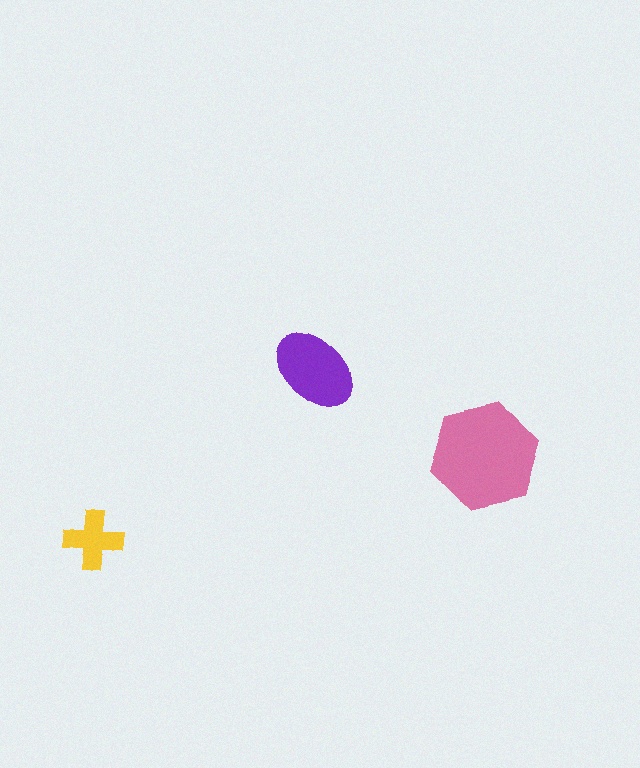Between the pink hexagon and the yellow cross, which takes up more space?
The pink hexagon.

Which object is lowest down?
The yellow cross is bottommost.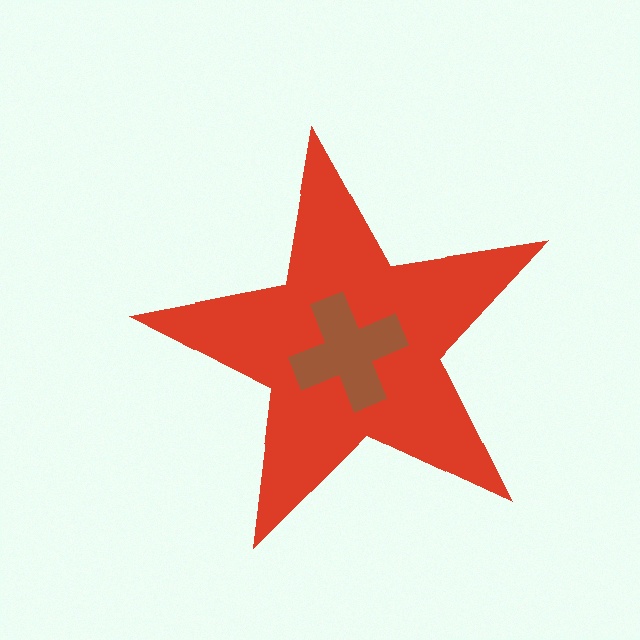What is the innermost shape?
The brown cross.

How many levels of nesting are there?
2.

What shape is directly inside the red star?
The brown cross.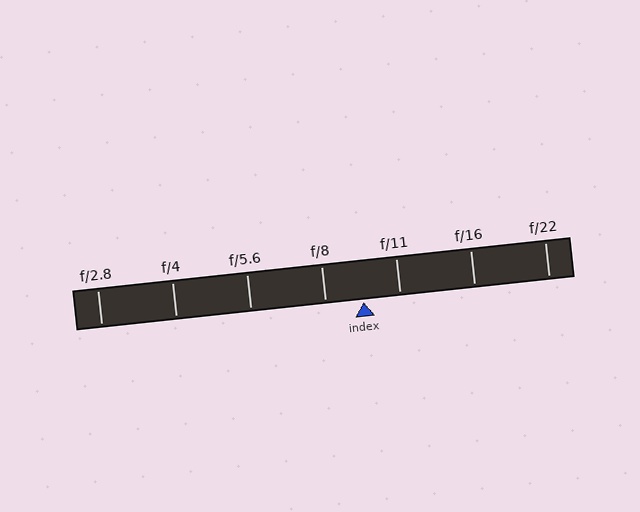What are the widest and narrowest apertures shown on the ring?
The widest aperture shown is f/2.8 and the narrowest is f/22.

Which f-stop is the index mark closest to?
The index mark is closest to f/11.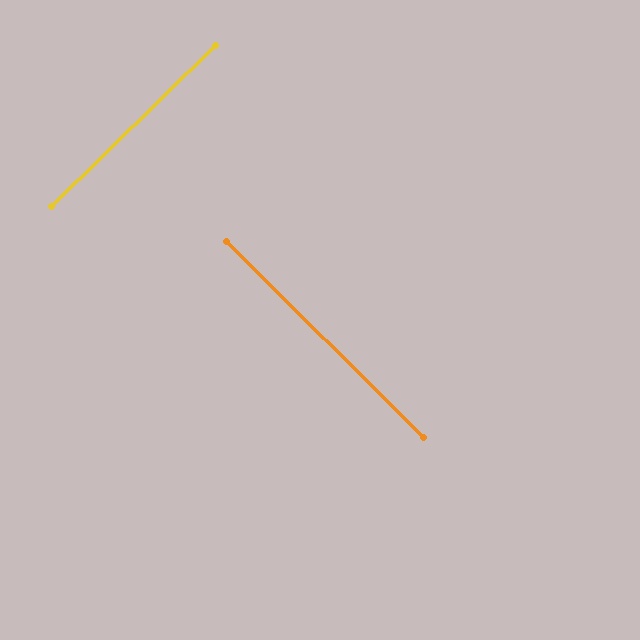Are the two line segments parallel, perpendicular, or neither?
Perpendicular — they meet at approximately 89°.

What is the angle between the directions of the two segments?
Approximately 89 degrees.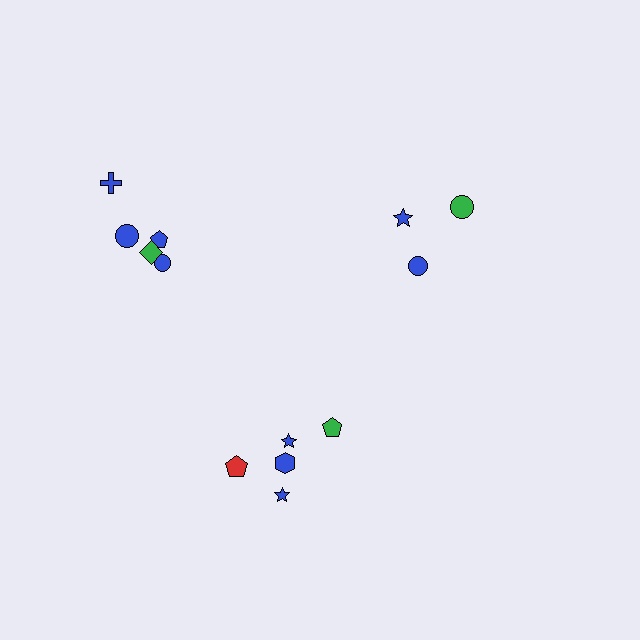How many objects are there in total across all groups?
There are 13 objects.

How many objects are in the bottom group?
There are 5 objects.